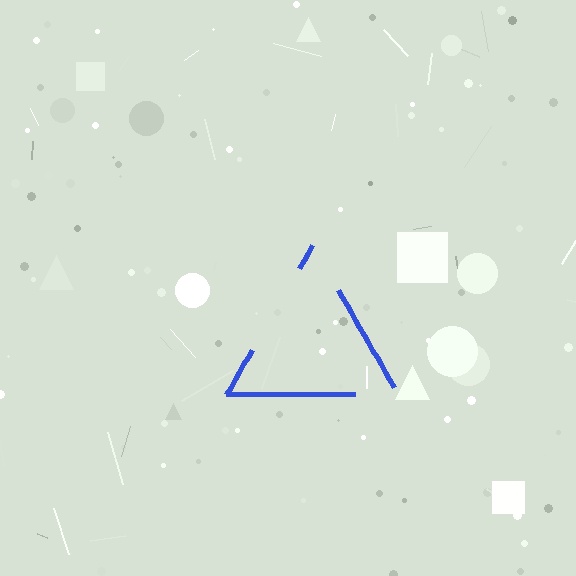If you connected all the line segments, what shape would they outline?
They would outline a triangle.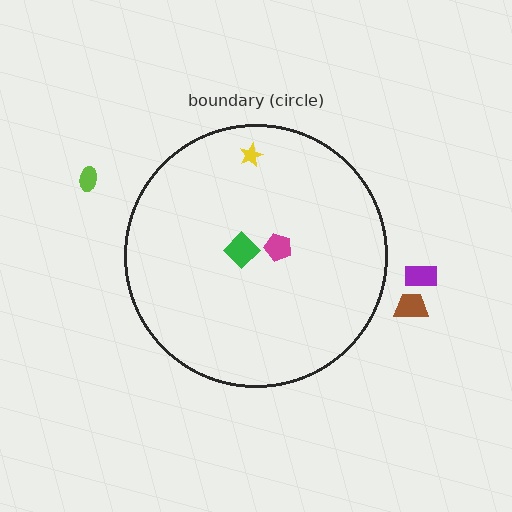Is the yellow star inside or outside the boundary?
Inside.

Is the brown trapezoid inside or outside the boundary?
Outside.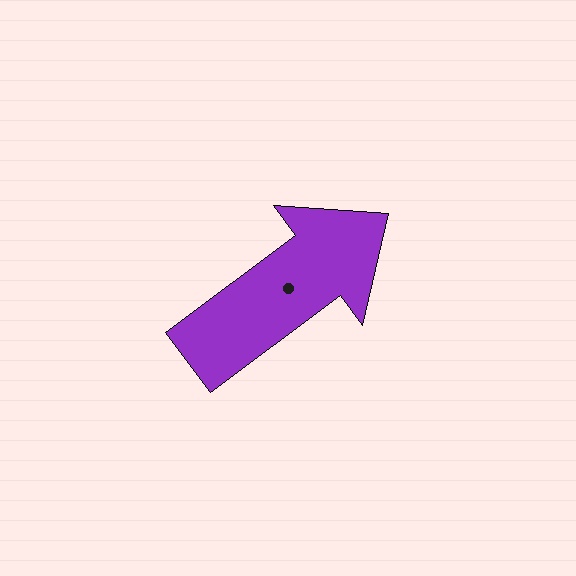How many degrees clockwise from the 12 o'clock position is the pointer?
Approximately 53 degrees.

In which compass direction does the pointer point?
Northeast.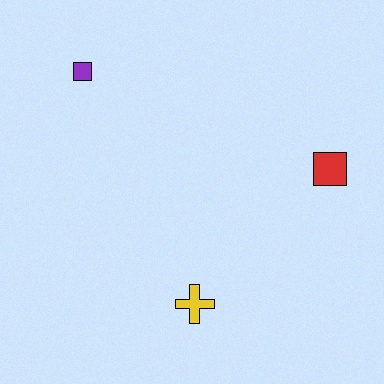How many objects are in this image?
There are 3 objects.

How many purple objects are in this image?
There is 1 purple object.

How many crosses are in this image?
There is 1 cross.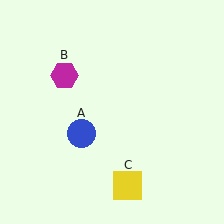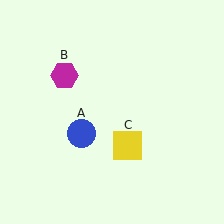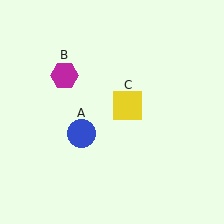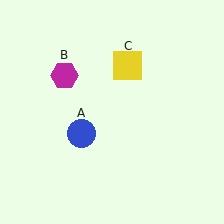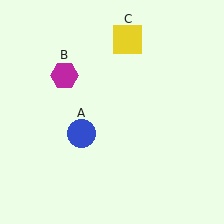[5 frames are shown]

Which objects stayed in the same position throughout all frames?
Blue circle (object A) and magenta hexagon (object B) remained stationary.